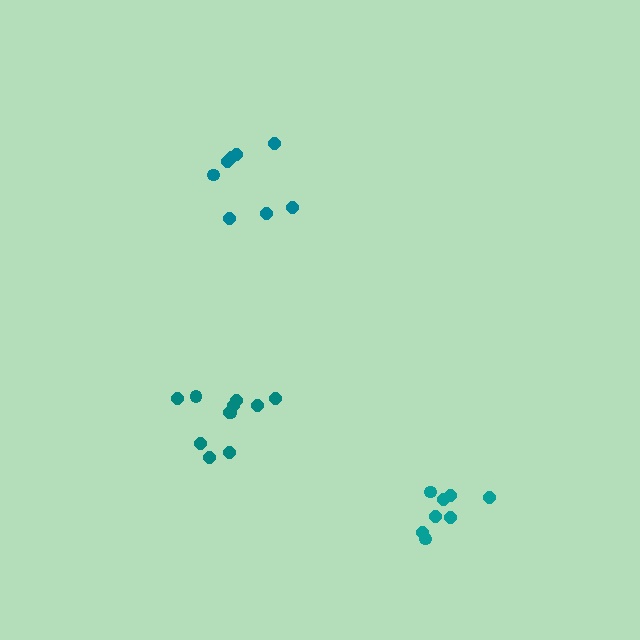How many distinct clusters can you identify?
There are 3 distinct clusters.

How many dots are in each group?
Group 1: 8 dots, Group 2: 11 dots, Group 3: 8 dots (27 total).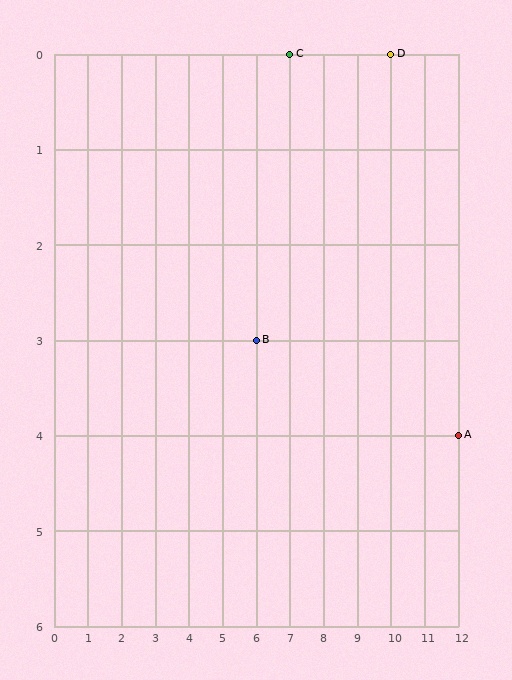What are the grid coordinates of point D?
Point D is at grid coordinates (10, 0).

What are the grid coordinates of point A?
Point A is at grid coordinates (12, 4).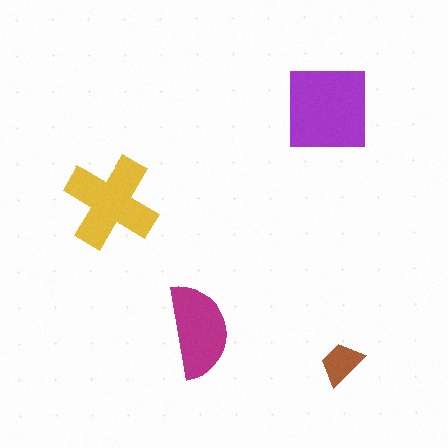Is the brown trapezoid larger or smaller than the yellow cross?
Smaller.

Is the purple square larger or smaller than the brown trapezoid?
Larger.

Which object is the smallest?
The brown trapezoid.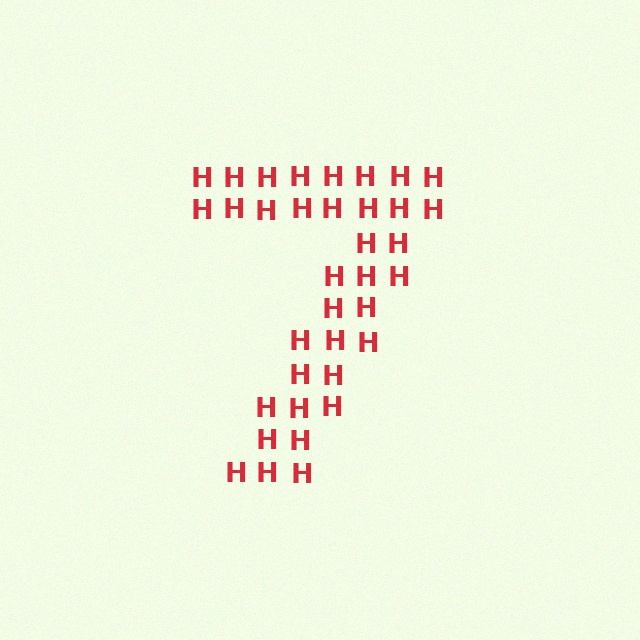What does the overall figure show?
The overall figure shows the digit 7.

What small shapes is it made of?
It is made of small letter H's.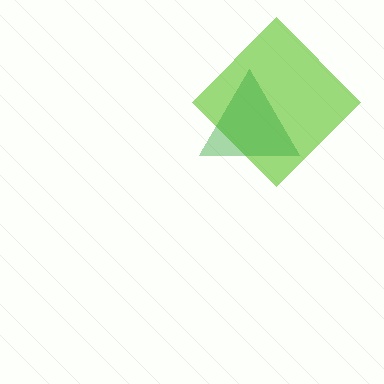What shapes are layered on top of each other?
The layered shapes are: a lime diamond, a green triangle.